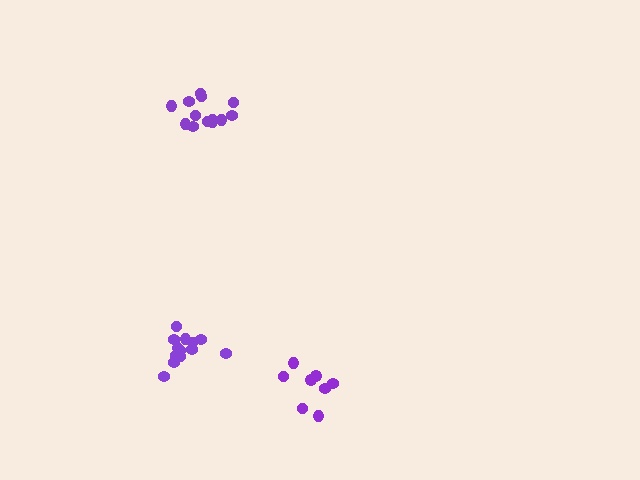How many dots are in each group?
Group 1: 13 dots, Group 2: 8 dots, Group 3: 13 dots (34 total).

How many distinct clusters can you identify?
There are 3 distinct clusters.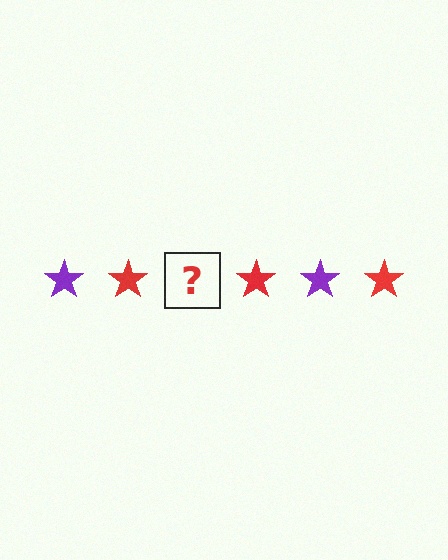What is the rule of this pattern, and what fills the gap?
The rule is that the pattern cycles through purple, red stars. The gap should be filled with a purple star.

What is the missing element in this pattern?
The missing element is a purple star.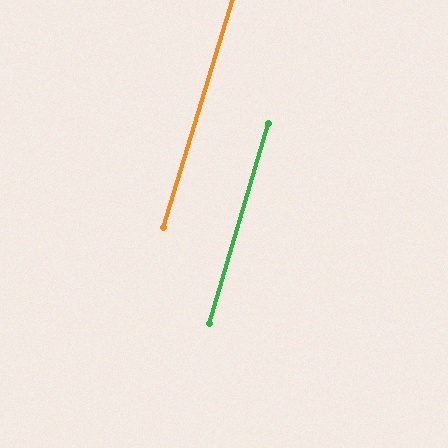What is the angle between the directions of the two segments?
Approximately 0 degrees.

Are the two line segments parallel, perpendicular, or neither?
Parallel — their directions differ by only 0.0°.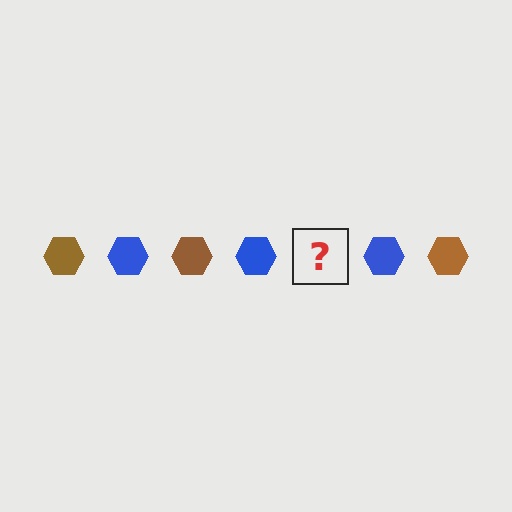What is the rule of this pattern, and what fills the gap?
The rule is that the pattern cycles through brown, blue hexagons. The gap should be filled with a brown hexagon.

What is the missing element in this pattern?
The missing element is a brown hexagon.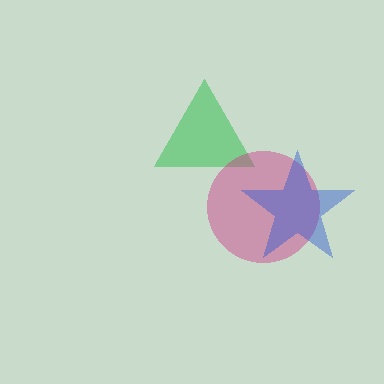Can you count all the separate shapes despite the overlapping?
Yes, there are 3 separate shapes.